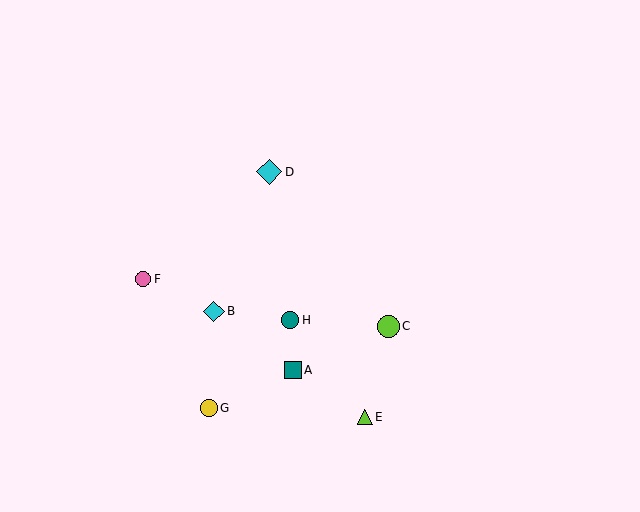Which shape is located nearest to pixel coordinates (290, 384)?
The teal square (labeled A) at (293, 370) is nearest to that location.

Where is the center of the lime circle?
The center of the lime circle is at (388, 326).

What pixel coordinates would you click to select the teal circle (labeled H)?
Click at (290, 320) to select the teal circle H.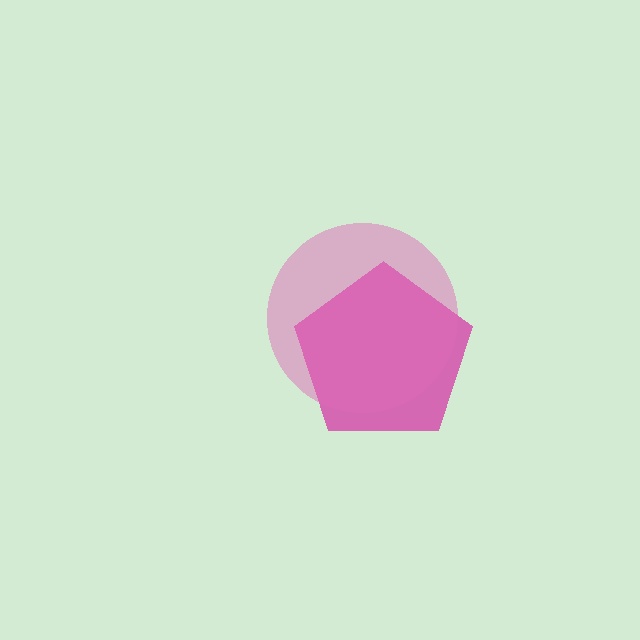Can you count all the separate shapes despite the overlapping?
Yes, there are 2 separate shapes.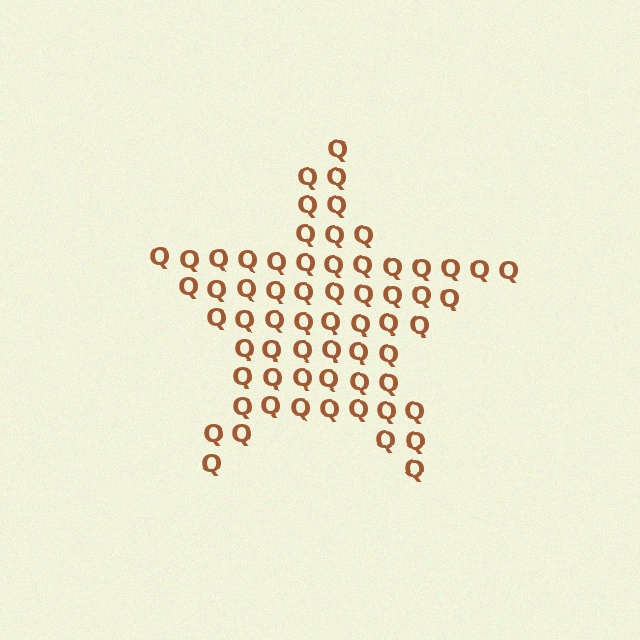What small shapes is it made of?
It is made of small letter Q's.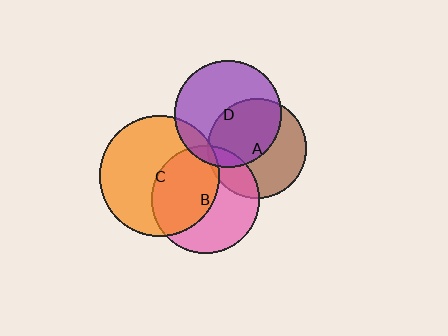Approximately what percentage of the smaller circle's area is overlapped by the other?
Approximately 5%.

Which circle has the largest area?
Circle C (orange).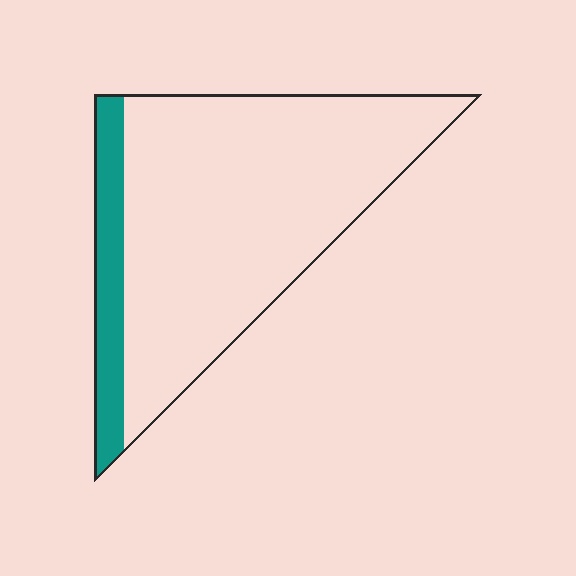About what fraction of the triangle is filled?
About one sixth (1/6).